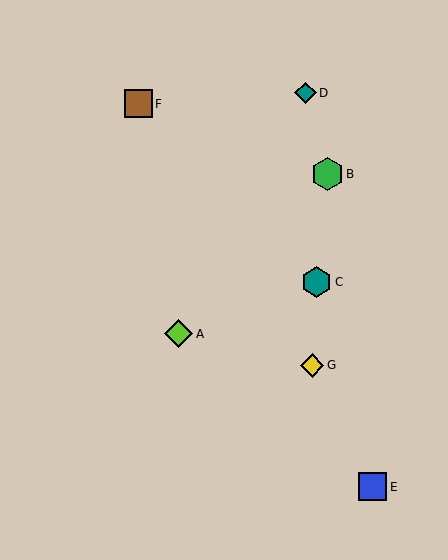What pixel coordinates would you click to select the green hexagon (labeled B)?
Click at (327, 174) to select the green hexagon B.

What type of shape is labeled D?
Shape D is a teal diamond.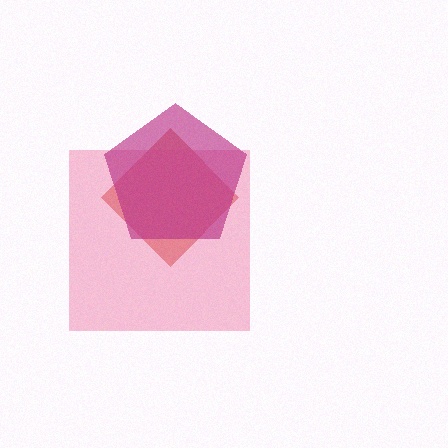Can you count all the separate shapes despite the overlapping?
Yes, there are 3 separate shapes.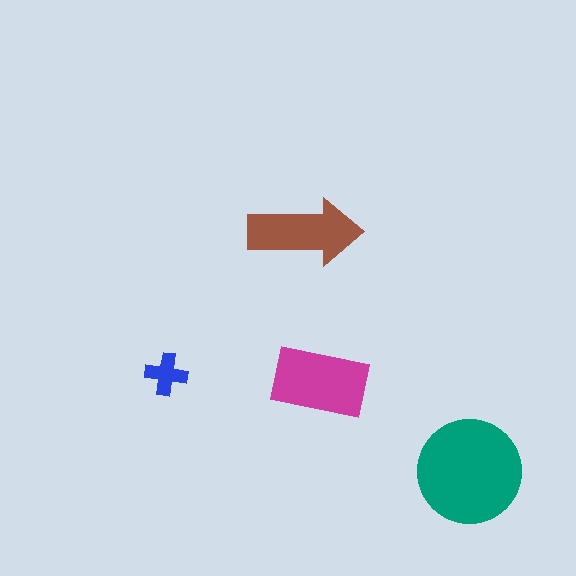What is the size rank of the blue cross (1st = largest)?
4th.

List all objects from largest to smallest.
The teal circle, the magenta rectangle, the brown arrow, the blue cross.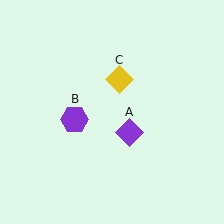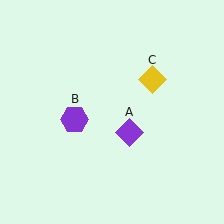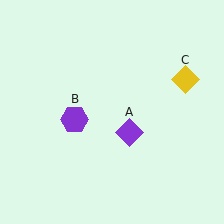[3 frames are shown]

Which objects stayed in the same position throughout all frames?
Purple diamond (object A) and purple hexagon (object B) remained stationary.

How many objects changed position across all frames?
1 object changed position: yellow diamond (object C).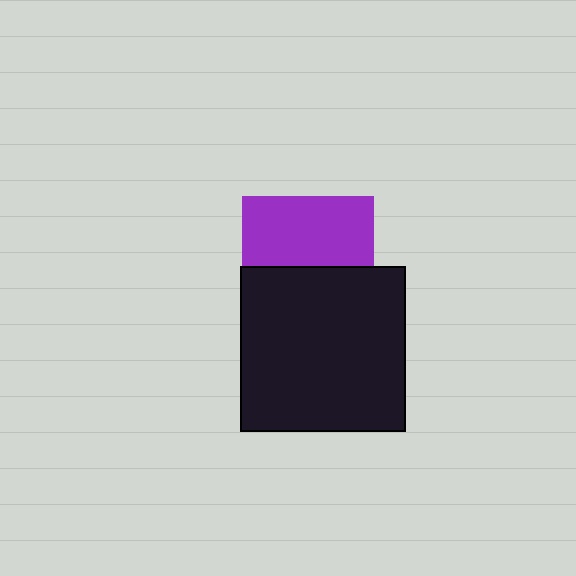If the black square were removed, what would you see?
You would see the complete purple square.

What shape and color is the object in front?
The object in front is a black square.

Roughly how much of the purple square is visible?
About half of it is visible (roughly 53%).